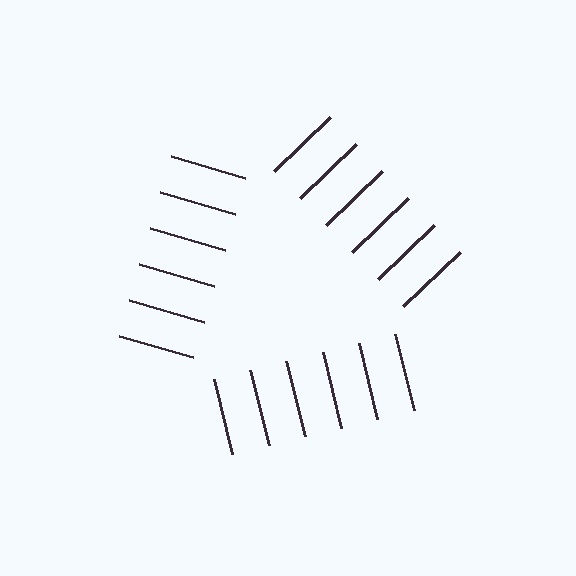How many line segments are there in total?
18 — 6 along each of the 3 edges.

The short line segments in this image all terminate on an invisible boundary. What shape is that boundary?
An illusory triangle — the line segments terminate on its edges but no continuous stroke is drawn.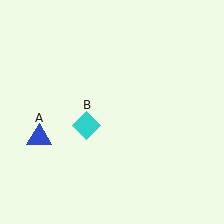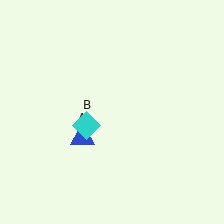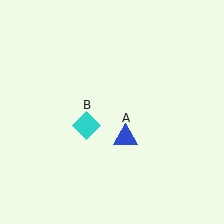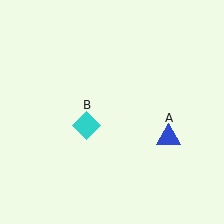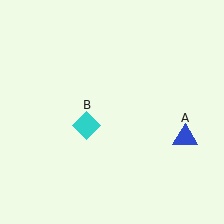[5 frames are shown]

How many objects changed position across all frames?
1 object changed position: blue triangle (object A).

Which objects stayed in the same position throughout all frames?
Cyan diamond (object B) remained stationary.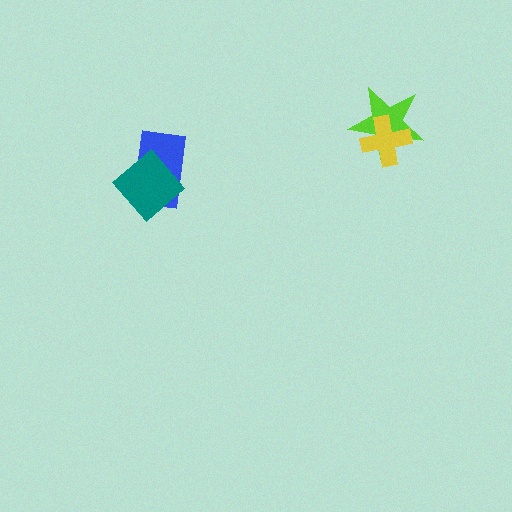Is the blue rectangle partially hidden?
Yes, it is partially covered by another shape.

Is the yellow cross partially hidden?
No, no other shape covers it.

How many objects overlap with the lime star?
1 object overlaps with the lime star.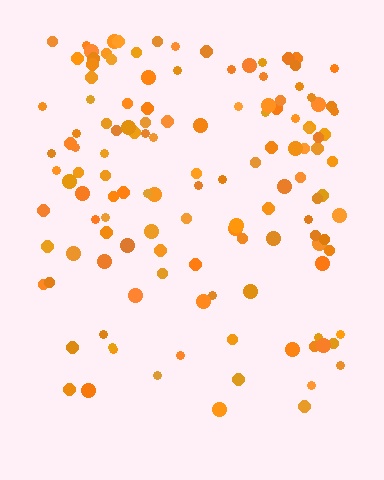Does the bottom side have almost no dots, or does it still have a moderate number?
Still a moderate number, just noticeably fewer than the top.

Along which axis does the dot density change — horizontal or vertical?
Vertical.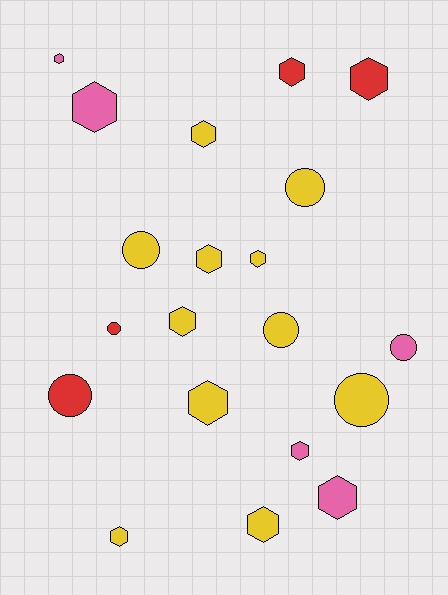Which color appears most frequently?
Yellow, with 11 objects.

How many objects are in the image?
There are 20 objects.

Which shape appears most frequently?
Hexagon, with 13 objects.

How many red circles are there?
There are 2 red circles.